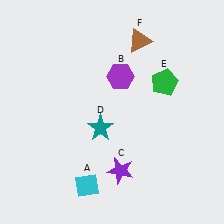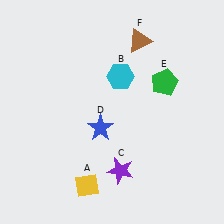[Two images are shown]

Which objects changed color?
A changed from cyan to yellow. B changed from purple to cyan. D changed from teal to blue.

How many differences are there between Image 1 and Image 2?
There are 3 differences between the two images.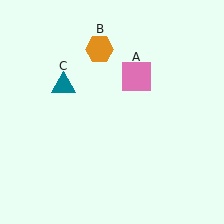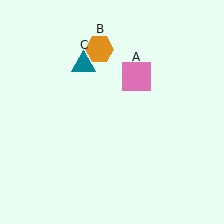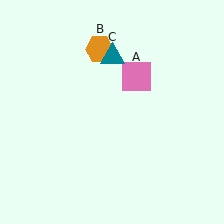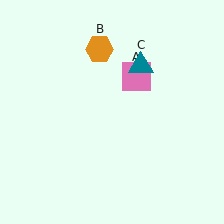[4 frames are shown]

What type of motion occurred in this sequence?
The teal triangle (object C) rotated clockwise around the center of the scene.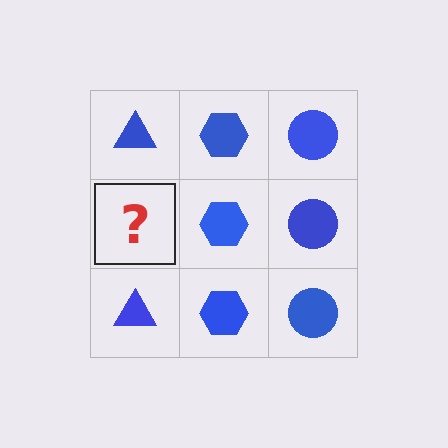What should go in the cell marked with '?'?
The missing cell should contain a blue triangle.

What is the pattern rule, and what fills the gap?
The rule is that each column has a consistent shape. The gap should be filled with a blue triangle.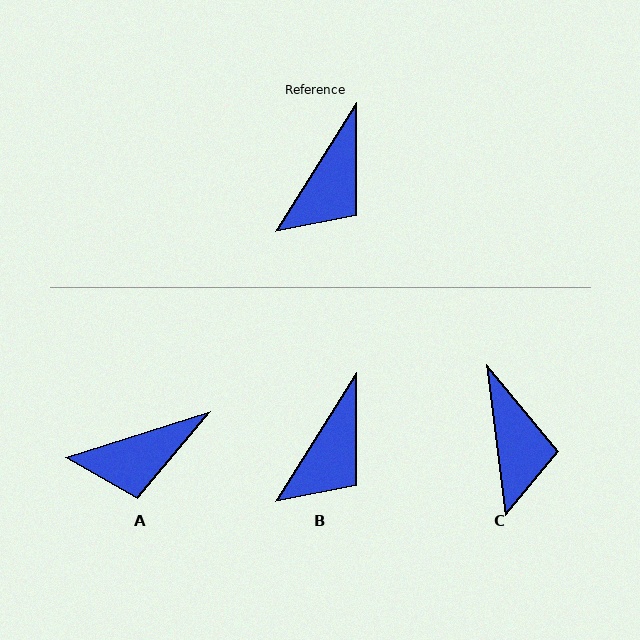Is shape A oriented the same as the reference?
No, it is off by about 40 degrees.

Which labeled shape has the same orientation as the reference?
B.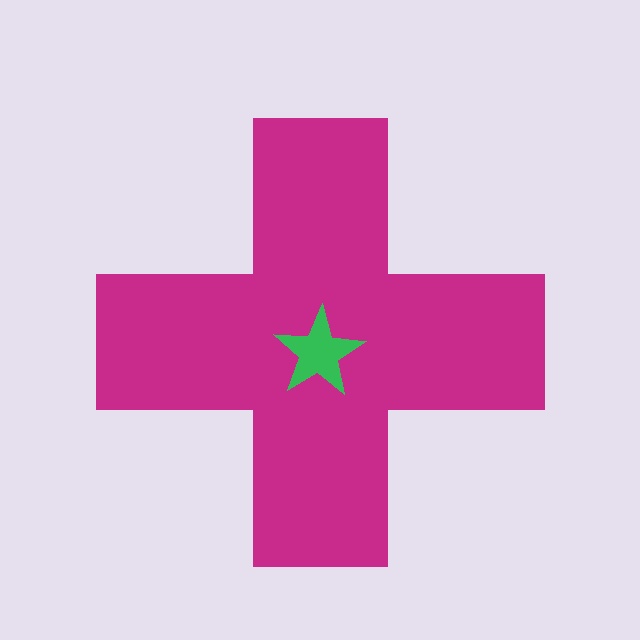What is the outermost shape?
The magenta cross.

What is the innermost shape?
The green star.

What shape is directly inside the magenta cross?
The green star.